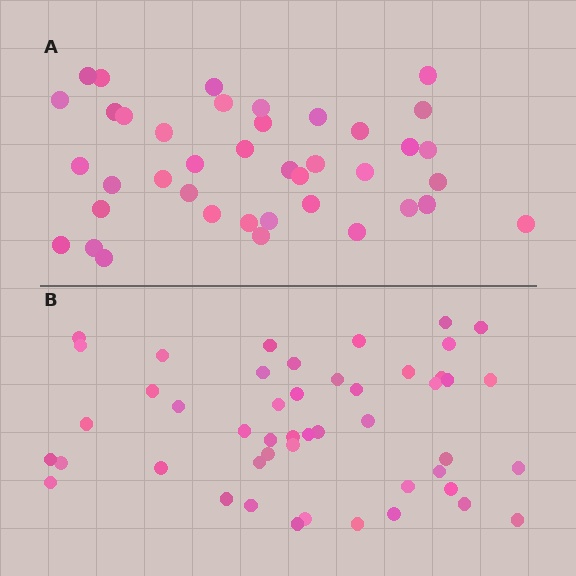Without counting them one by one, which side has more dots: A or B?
Region B (the bottom region) has more dots.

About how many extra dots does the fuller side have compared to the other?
Region B has roughly 8 or so more dots than region A.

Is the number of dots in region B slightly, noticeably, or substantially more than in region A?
Region B has only slightly more — the two regions are fairly close. The ratio is roughly 1.2 to 1.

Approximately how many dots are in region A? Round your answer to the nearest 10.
About 40 dots.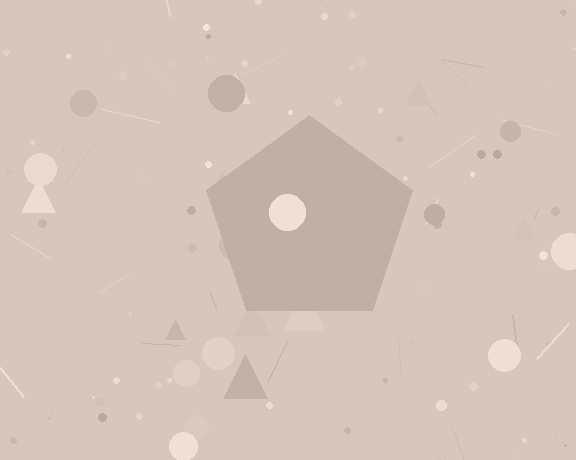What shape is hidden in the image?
A pentagon is hidden in the image.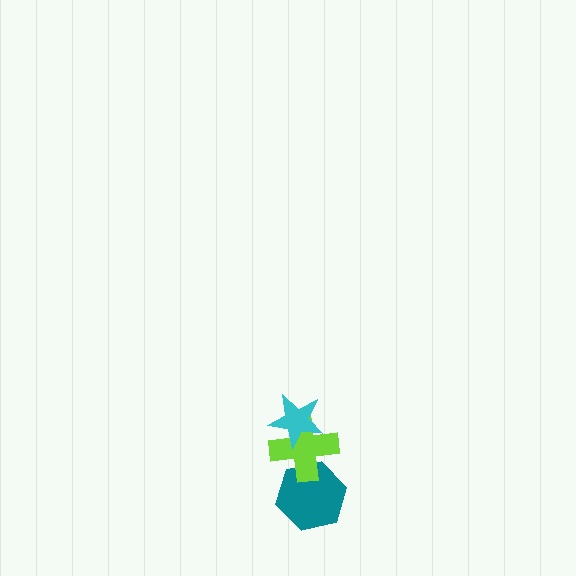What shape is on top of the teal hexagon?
The lime cross is on top of the teal hexagon.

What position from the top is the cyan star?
The cyan star is 1st from the top.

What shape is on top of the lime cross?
The cyan star is on top of the lime cross.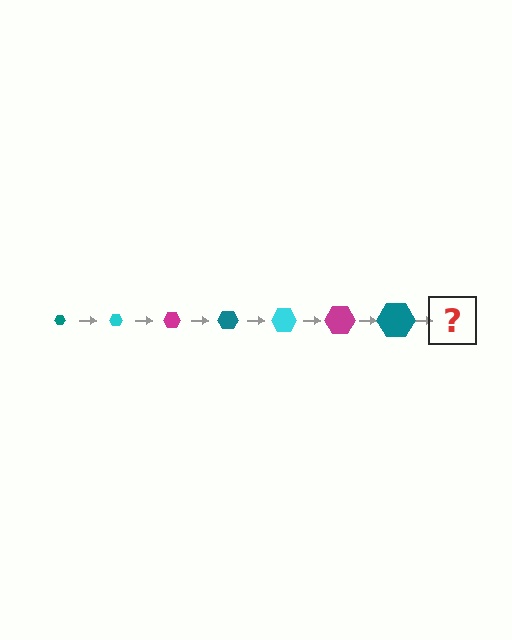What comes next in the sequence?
The next element should be a cyan hexagon, larger than the previous one.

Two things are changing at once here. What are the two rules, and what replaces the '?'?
The two rules are that the hexagon grows larger each step and the color cycles through teal, cyan, and magenta. The '?' should be a cyan hexagon, larger than the previous one.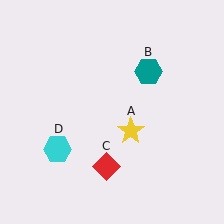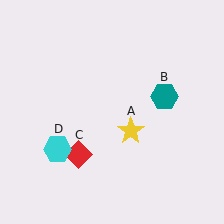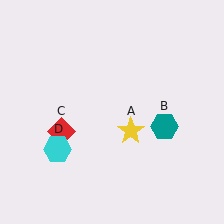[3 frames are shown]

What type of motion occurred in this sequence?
The teal hexagon (object B), red diamond (object C) rotated clockwise around the center of the scene.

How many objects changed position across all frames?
2 objects changed position: teal hexagon (object B), red diamond (object C).